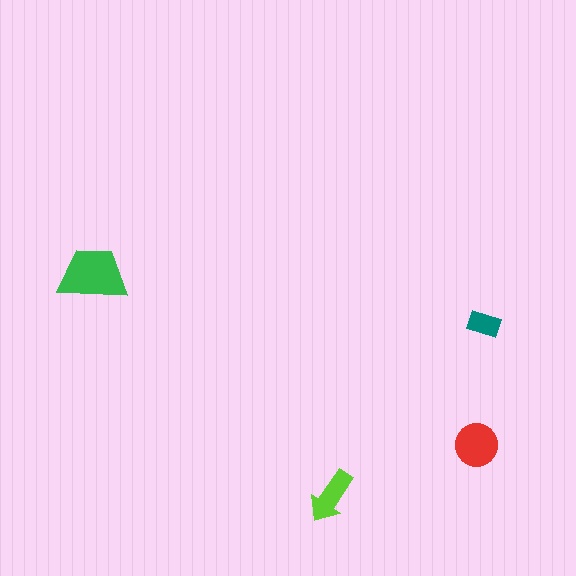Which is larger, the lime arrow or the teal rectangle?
The lime arrow.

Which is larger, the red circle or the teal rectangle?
The red circle.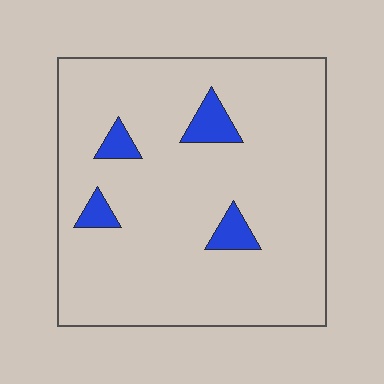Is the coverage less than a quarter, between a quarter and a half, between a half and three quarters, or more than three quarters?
Less than a quarter.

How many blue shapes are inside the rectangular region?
4.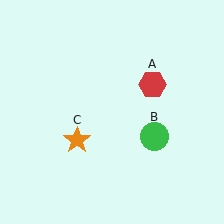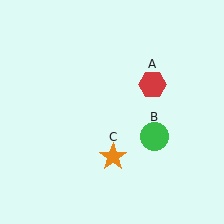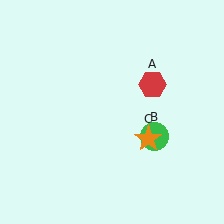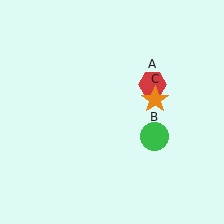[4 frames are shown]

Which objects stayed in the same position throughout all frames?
Red hexagon (object A) and green circle (object B) remained stationary.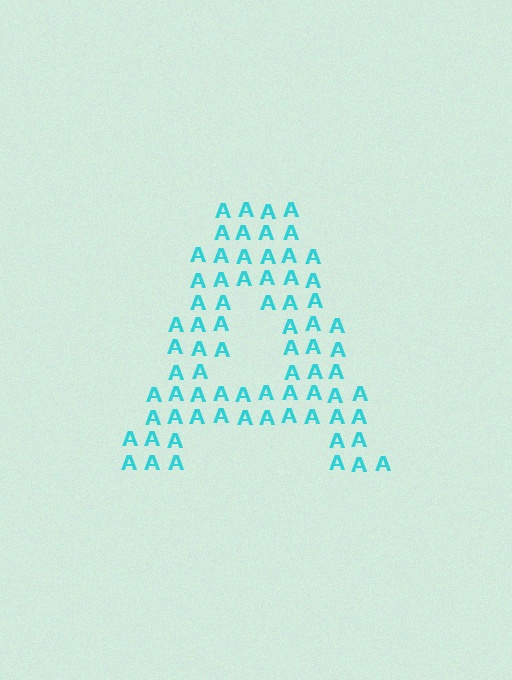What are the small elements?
The small elements are letter A's.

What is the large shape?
The large shape is the letter A.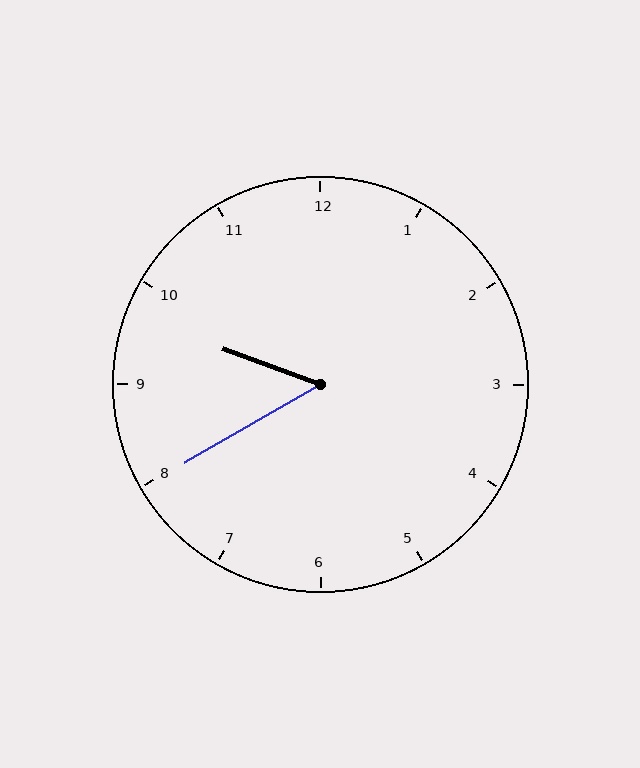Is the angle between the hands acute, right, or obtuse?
It is acute.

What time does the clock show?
9:40.